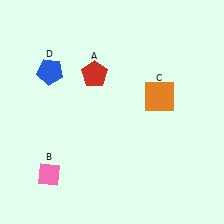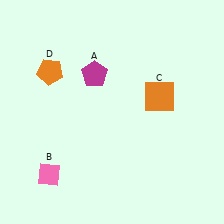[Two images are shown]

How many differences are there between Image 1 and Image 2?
There are 2 differences between the two images.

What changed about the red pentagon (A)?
In Image 1, A is red. In Image 2, it changed to magenta.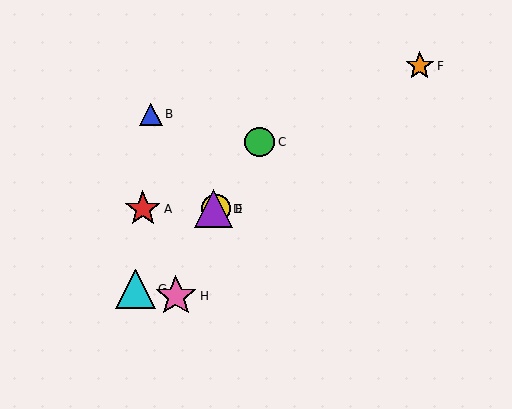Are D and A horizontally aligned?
Yes, both are at y≈209.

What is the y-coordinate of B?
Object B is at y≈115.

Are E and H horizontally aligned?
No, E is at y≈209 and H is at y≈296.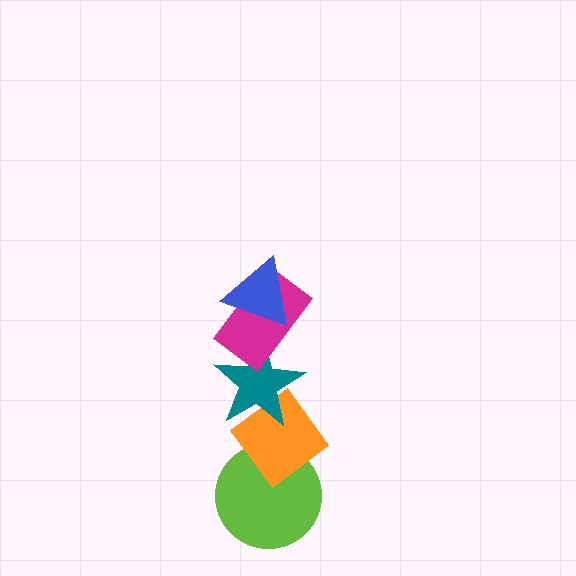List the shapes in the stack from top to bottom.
From top to bottom: the blue triangle, the magenta rectangle, the teal star, the orange diamond, the lime circle.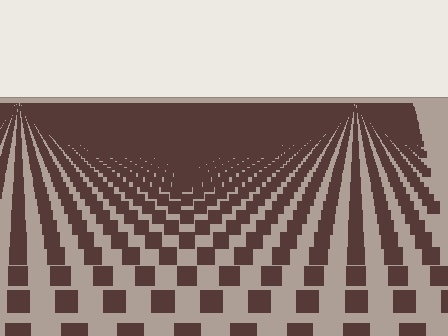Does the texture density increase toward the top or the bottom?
Density increases toward the top.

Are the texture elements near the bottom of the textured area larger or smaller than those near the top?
Larger. Near the bottom, elements are closer to the viewer and appear at a bigger on-screen size.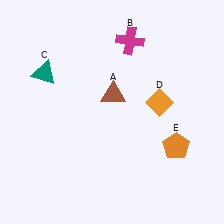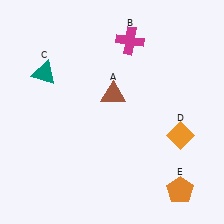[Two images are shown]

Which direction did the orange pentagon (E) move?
The orange pentagon (E) moved down.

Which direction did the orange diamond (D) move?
The orange diamond (D) moved down.